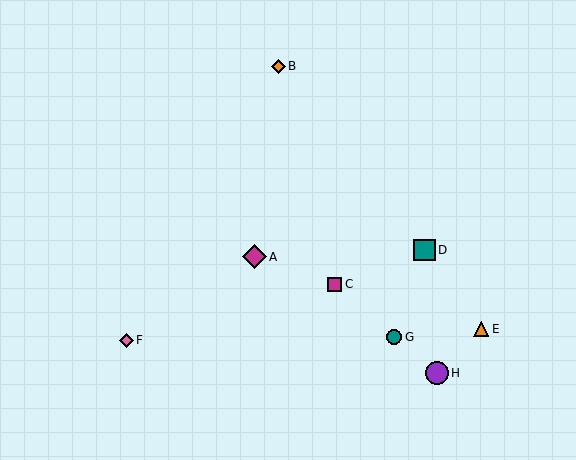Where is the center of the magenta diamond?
The center of the magenta diamond is at (255, 257).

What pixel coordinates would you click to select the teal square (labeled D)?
Click at (424, 250) to select the teal square D.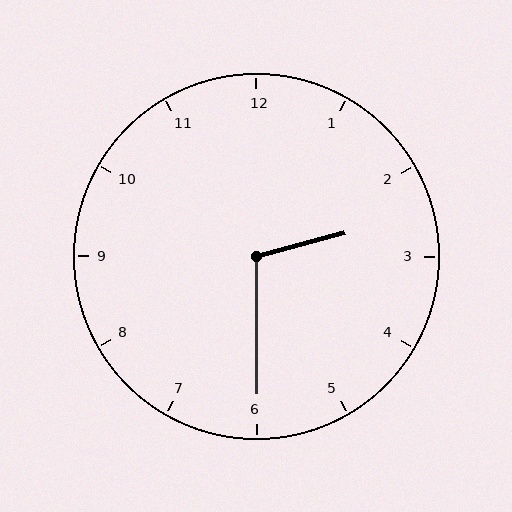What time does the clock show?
2:30.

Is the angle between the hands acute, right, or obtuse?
It is obtuse.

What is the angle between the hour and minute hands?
Approximately 105 degrees.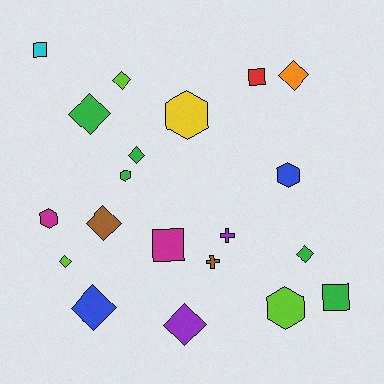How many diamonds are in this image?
There are 9 diamonds.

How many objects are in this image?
There are 20 objects.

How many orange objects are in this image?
There is 1 orange object.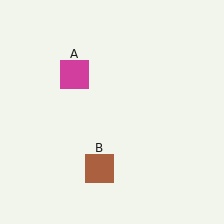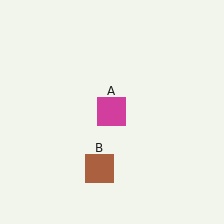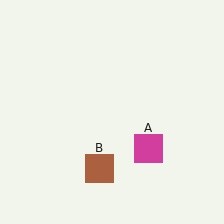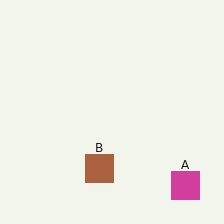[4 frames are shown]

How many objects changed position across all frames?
1 object changed position: magenta square (object A).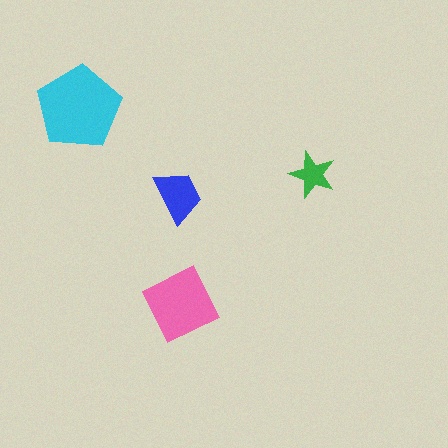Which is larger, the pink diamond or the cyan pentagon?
The cyan pentagon.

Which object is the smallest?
The green star.